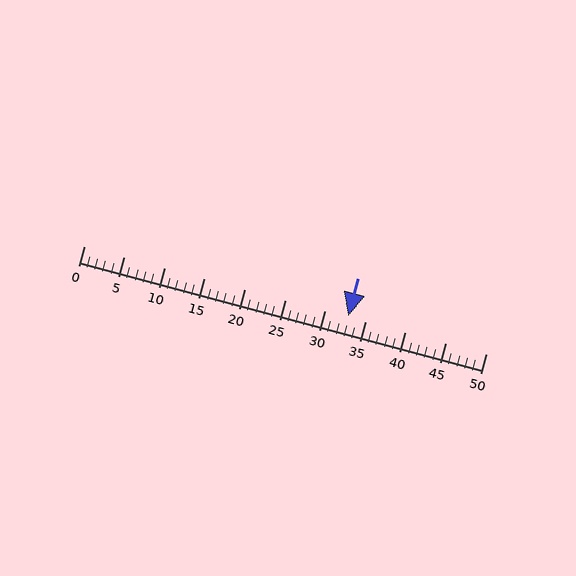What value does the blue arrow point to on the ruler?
The blue arrow points to approximately 33.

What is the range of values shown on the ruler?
The ruler shows values from 0 to 50.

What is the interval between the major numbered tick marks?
The major tick marks are spaced 5 units apart.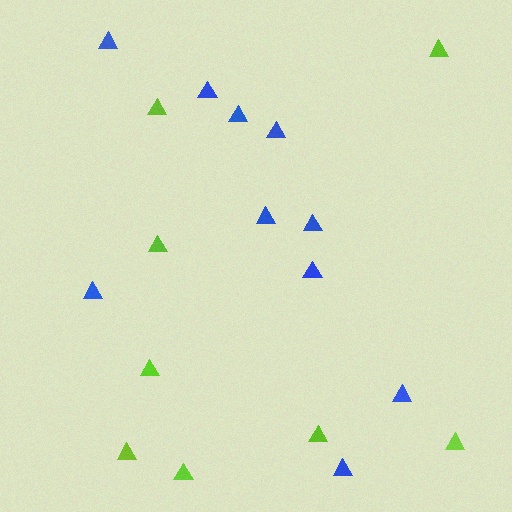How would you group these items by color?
There are 2 groups: one group of lime triangles (8) and one group of blue triangles (10).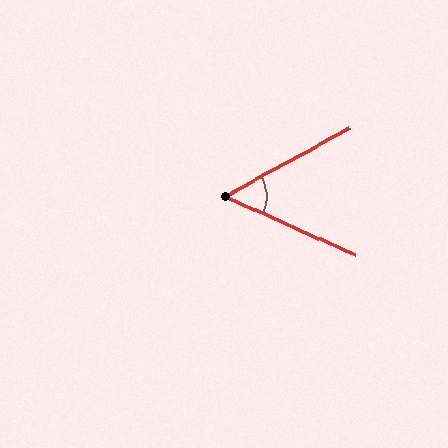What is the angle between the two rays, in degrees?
Approximately 53 degrees.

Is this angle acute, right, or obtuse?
It is acute.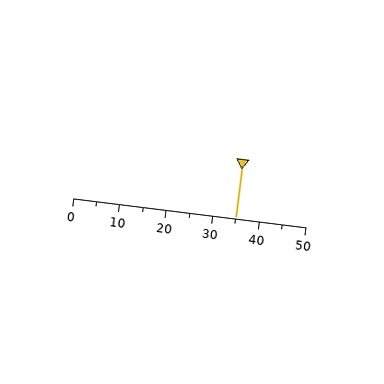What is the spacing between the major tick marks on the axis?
The major ticks are spaced 10 apart.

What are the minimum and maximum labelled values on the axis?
The axis runs from 0 to 50.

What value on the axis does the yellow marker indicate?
The marker indicates approximately 35.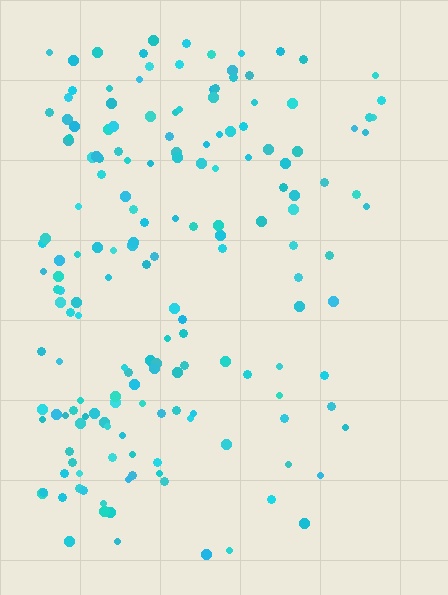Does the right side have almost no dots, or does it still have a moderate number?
Still a moderate number, just noticeably fewer than the left.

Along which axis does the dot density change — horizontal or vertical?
Horizontal.